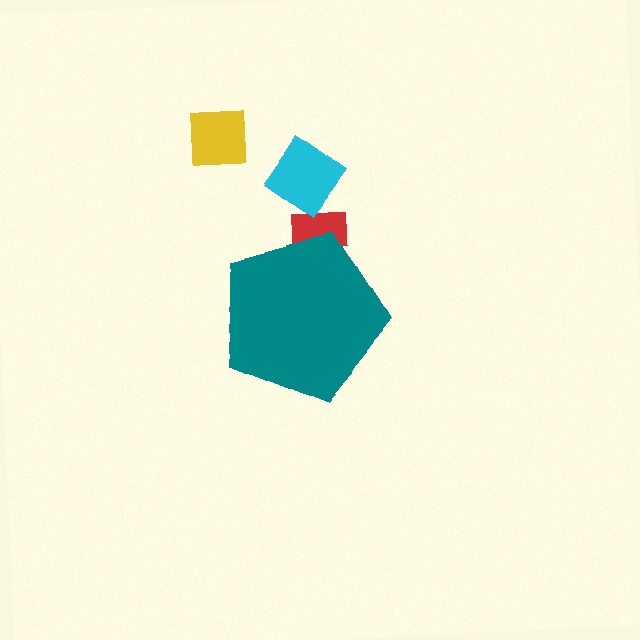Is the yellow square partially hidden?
No, the yellow square is fully visible.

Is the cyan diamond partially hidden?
No, the cyan diamond is fully visible.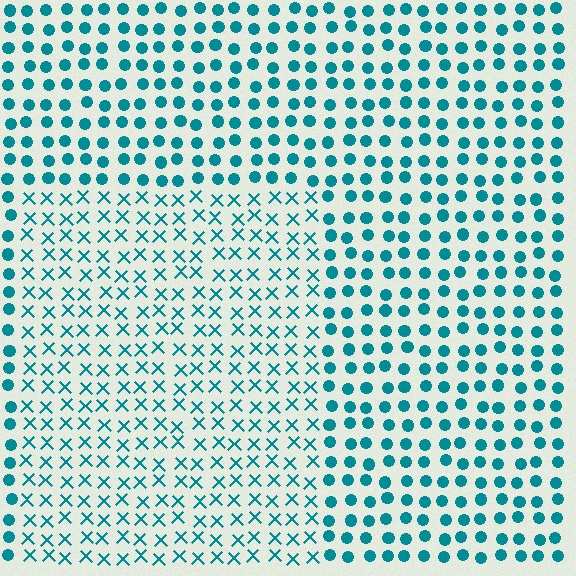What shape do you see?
I see a rectangle.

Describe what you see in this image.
The image is filled with small teal elements arranged in a uniform grid. A rectangle-shaped region contains X marks, while the surrounding area contains circles. The boundary is defined purely by the change in element shape.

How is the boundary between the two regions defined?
The boundary is defined by a change in element shape: X marks inside vs. circles outside. All elements share the same color and spacing.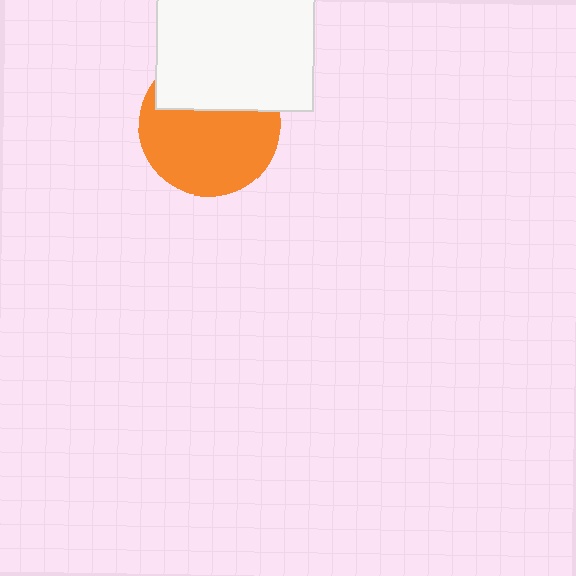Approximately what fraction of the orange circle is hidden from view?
Roughly 35% of the orange circle is hidden behind the white square.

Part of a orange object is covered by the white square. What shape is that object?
It is a circle.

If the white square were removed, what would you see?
You would see the complete orange circle.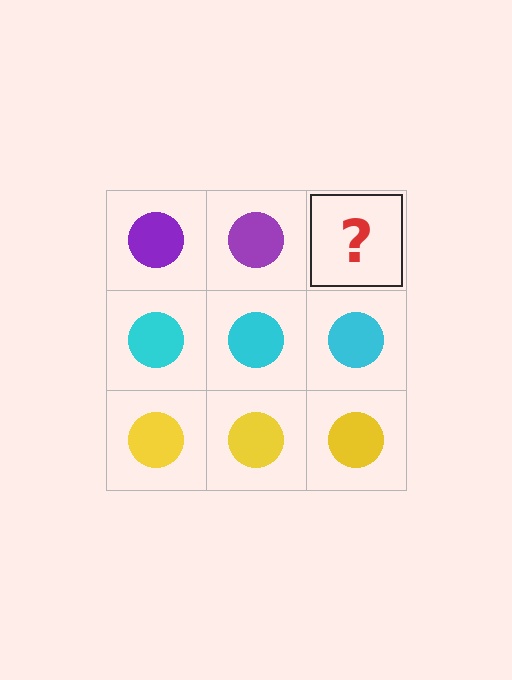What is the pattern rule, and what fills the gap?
The rule is that each row has a consistent color. The gap should be filled with a purple circle.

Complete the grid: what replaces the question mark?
The question mark should be replaced with a purple circle.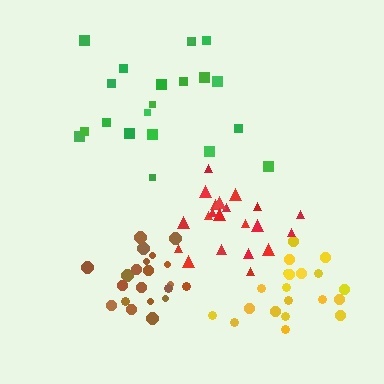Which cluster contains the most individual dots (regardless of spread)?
Green (21).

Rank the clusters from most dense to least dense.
brown, red, yellow, green.